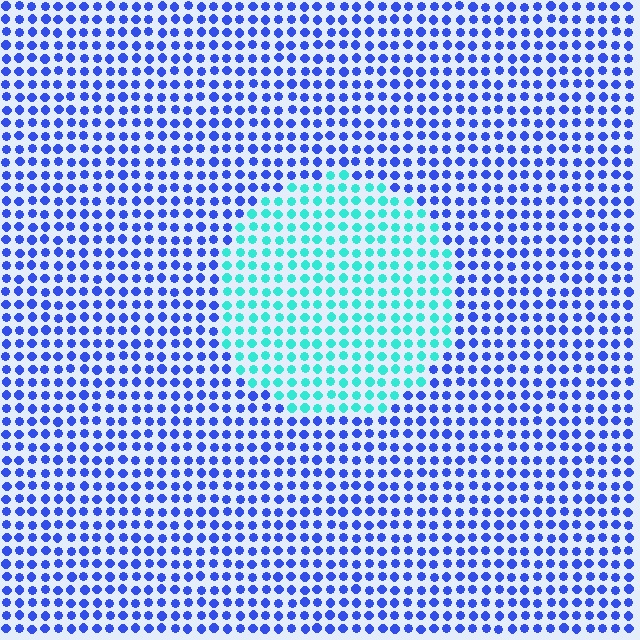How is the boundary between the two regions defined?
The boundary is defined purely by a slight shift in hue (about 58 degrees). Spacing, size, and orientation are identical on both sides.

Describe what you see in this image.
The image is filled with small blue elements in a uniform arrangement. A circle-shaped region is visible where the elements are tinted to a slightly different hue, forming a subtle color boundary.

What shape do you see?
I see a circle.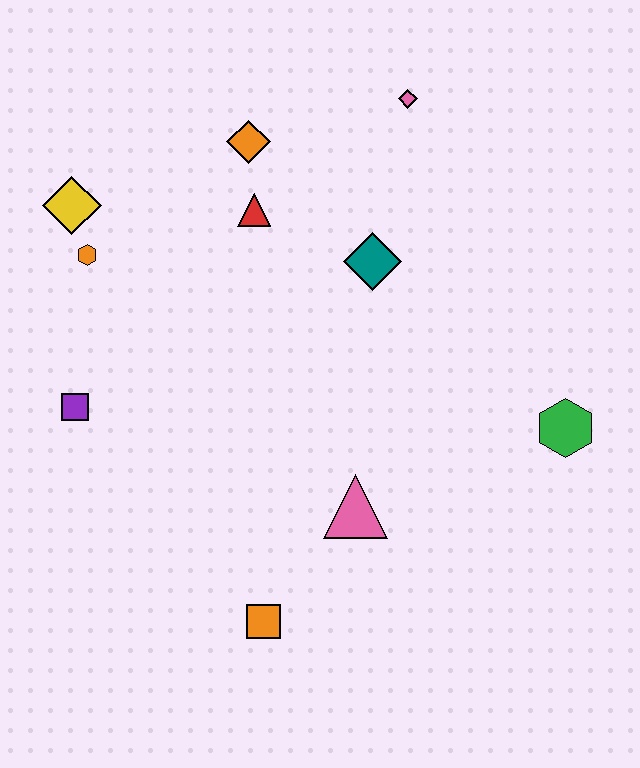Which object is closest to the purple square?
The orange hexagon is closest to the purple square.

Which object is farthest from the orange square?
The pink diamond is farthest from the orange square.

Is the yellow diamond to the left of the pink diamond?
Yes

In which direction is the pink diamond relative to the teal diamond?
The pink diamond is above the teal diamond.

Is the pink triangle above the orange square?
Yes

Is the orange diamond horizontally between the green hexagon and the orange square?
No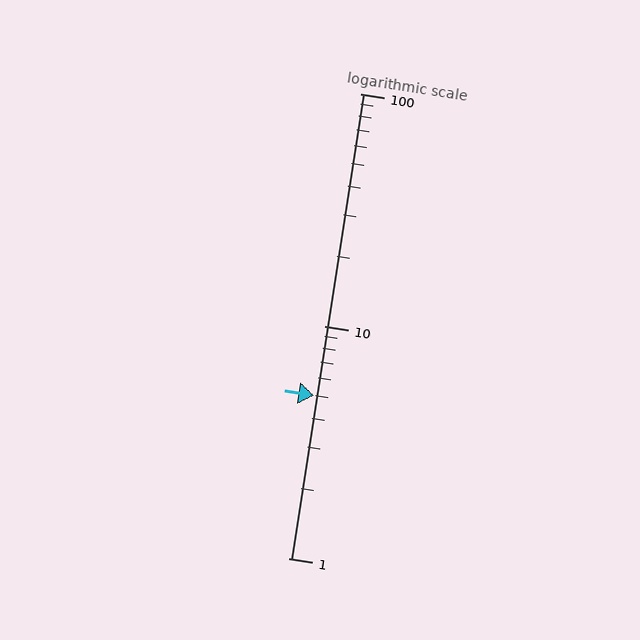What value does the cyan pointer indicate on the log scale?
The pointer indicates approximately 5.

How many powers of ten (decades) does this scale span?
The scale spans 2 decades, from 1 to 100.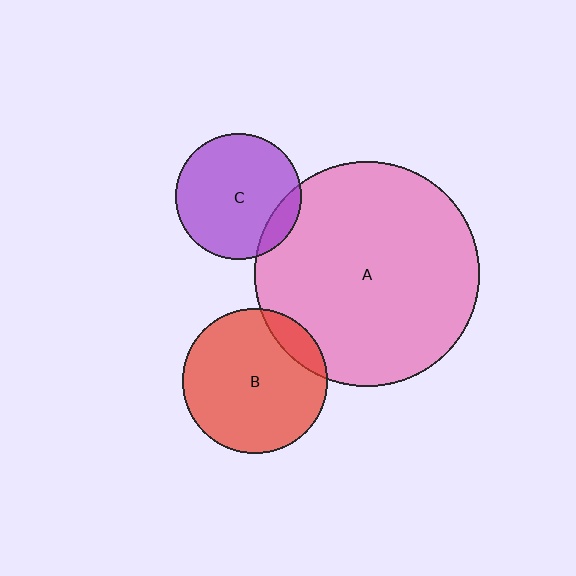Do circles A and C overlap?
Yes.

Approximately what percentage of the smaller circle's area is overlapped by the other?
Approximately 10%.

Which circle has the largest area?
Circle A (pink).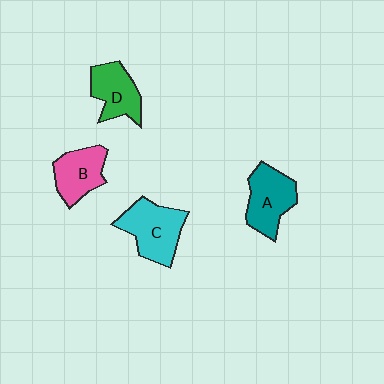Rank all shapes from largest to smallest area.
From largest to smallest: C (cyan), A (teal), B (pink), D (green).